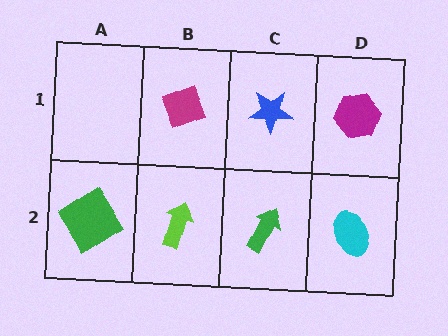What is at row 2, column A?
A green diamond.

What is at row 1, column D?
A magenta hexagon.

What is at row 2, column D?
A cyan ellipse.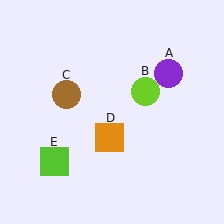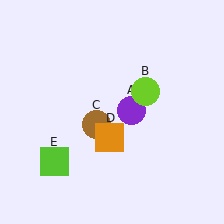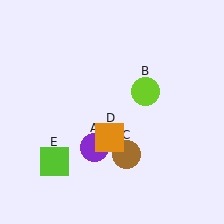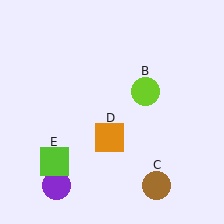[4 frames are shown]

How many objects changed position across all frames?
2 objects changed position: purple circle (object A), brown circle (object C).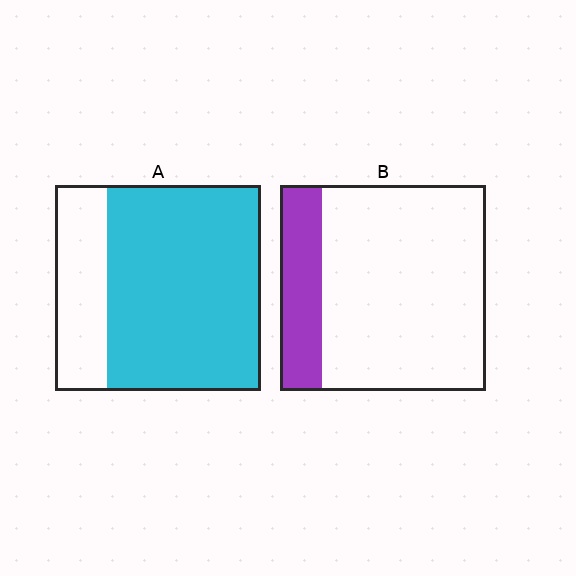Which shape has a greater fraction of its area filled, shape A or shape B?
Shape A.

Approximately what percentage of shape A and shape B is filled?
A is approximately 75% and B is approximately 20%.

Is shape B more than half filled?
No.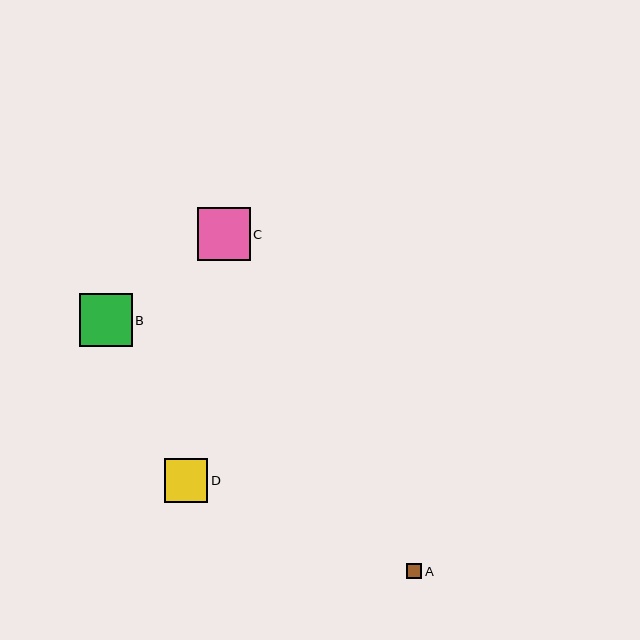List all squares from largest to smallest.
From largest to smallest: C, B, D, A.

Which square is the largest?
Square C is the largest with a size of approximately 53 pixels.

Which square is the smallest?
Square A is the smallest with a size of approximately 15 pixels.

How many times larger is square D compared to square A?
Square D is approximately 2.9 times the size of square A.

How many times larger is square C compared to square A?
Square C is approximately 3.5 times the size of square A.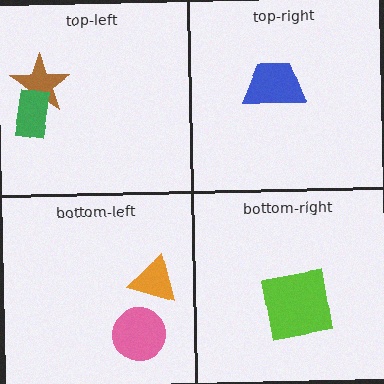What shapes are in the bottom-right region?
The lime square.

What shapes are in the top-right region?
The blue trapezoid.